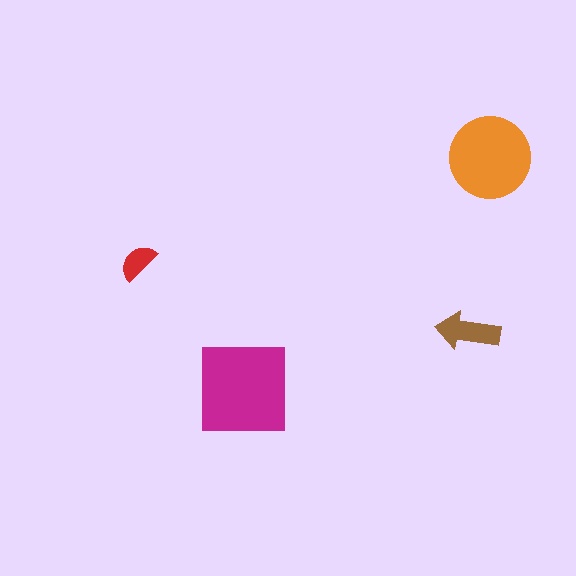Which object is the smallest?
The red semicircle.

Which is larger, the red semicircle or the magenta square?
The magenta square.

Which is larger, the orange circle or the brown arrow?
The orange circle.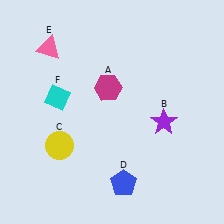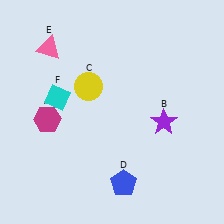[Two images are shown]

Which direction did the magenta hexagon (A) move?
The magenta hexagon (A) moved left.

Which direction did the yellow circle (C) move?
The yellow circle (C) moved up.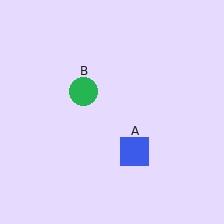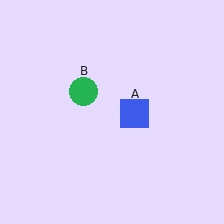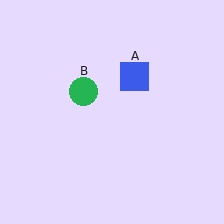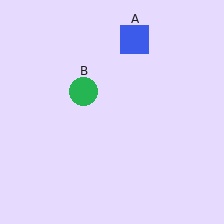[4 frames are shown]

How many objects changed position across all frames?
1 object changed position: blue square (object A).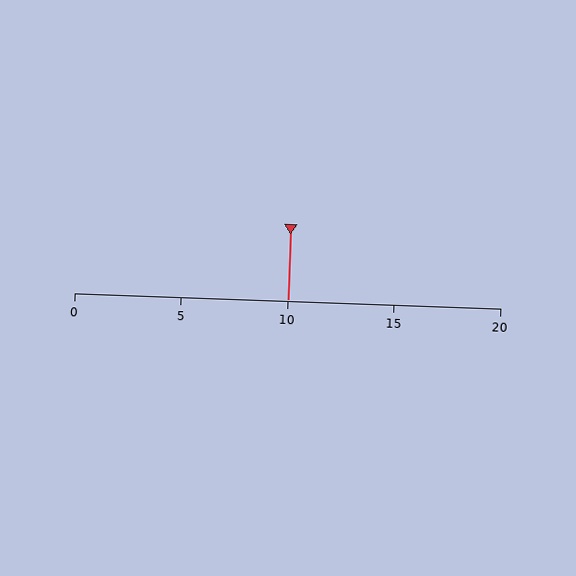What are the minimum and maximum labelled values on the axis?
The axis runs from 0 to 20.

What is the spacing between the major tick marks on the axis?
The major ticks are spaced 5 apart.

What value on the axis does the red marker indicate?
The marker indicates approximately 10.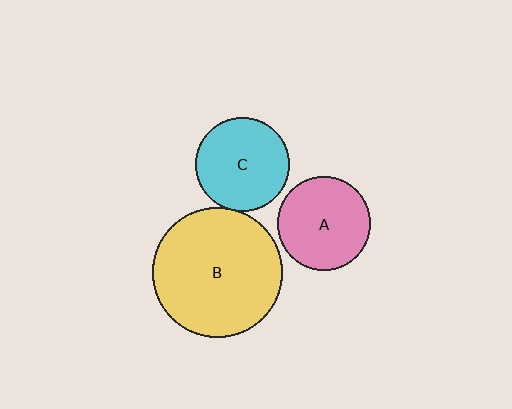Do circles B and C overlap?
Yes.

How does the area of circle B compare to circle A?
Approximately 1.9 times.